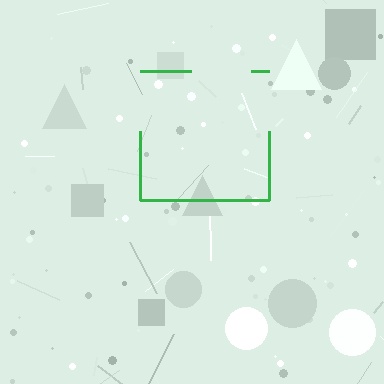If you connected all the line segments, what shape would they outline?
They would outline a square.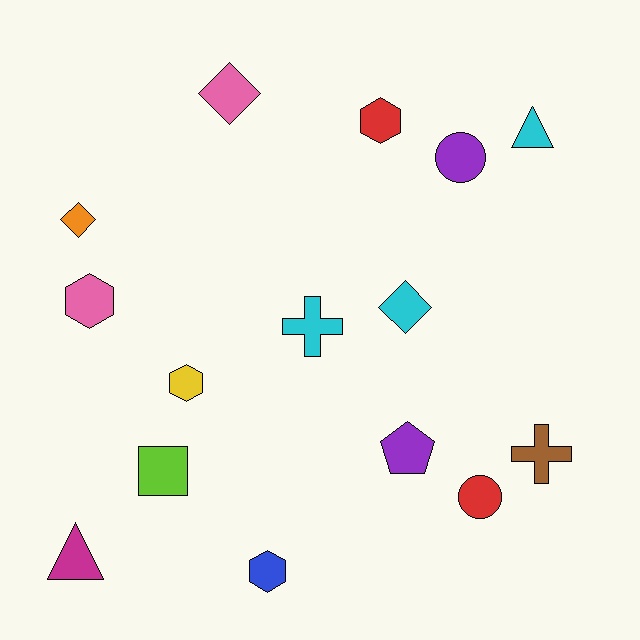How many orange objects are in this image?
There is 1 orange object.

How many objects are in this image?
There are 15 objects.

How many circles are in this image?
There are 2 circles.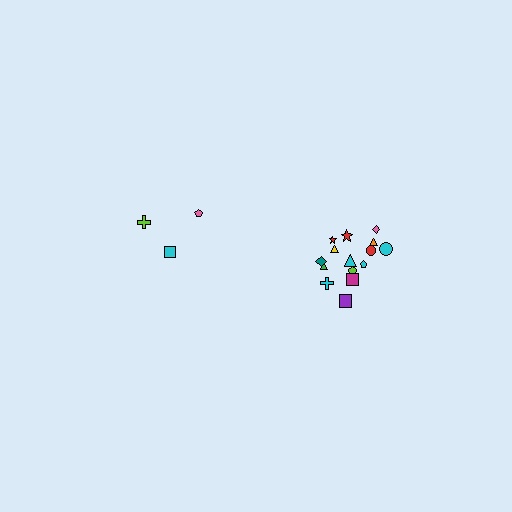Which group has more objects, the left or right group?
The right group.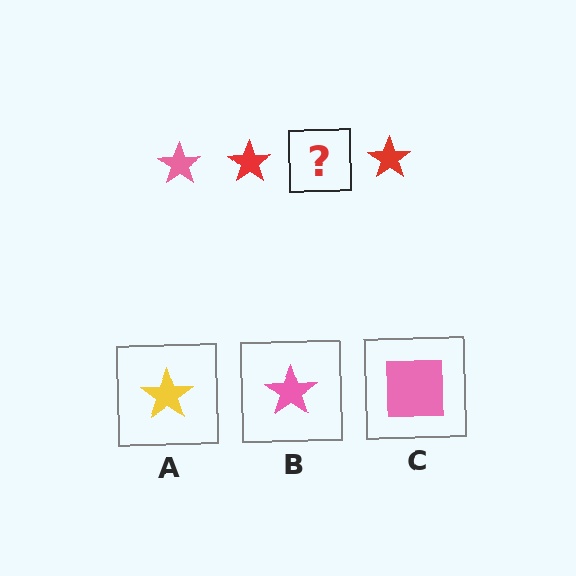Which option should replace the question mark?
Option B.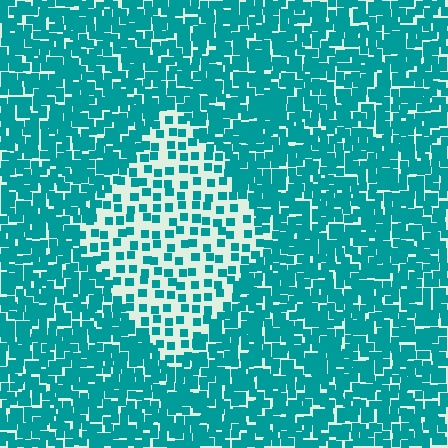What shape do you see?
I see a diamond.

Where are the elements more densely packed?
The elements are more densely packed outside the diamond boundary.